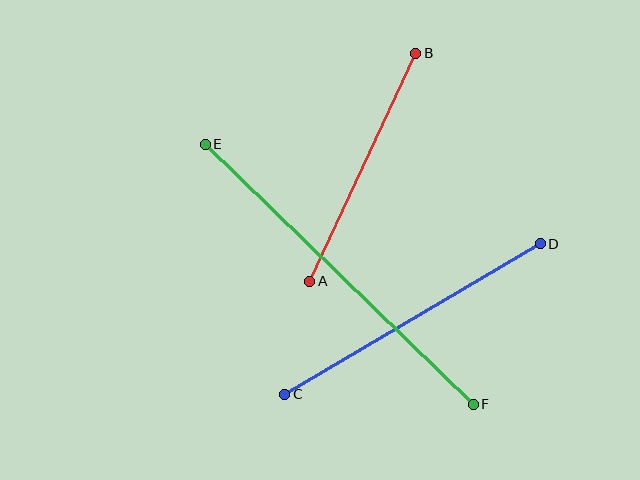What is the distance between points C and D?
The distance is approximately 296 pixels.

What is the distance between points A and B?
The distance is approximately 251 pixels.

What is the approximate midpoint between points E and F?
The midpoint is at approximately (339, 274) pixels.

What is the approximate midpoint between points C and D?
The midpoint is at approximately (412, 319) pixels.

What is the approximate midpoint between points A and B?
The midpoint is at approximately (363, 167) pixels.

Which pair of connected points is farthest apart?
Points E and F are farthest apart.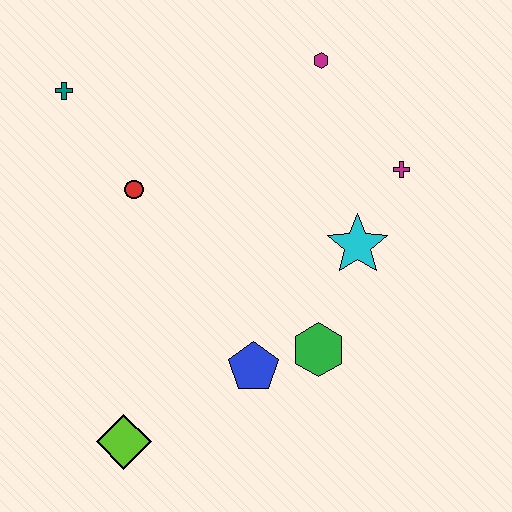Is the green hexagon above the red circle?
No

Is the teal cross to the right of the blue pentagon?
No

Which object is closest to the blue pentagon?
The green hexagon is closest to the blue pentagon.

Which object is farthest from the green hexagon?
The teal cross is farthest from the green hexagon.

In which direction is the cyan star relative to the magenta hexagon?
The cyan star is below the magenta hexagon.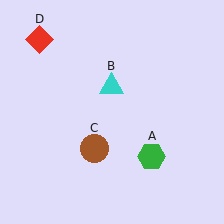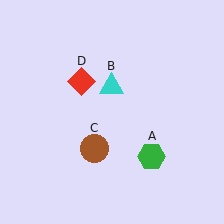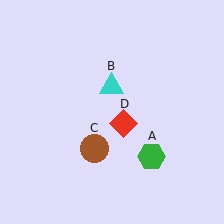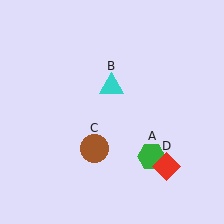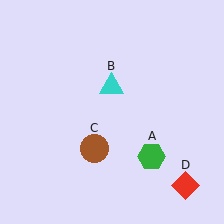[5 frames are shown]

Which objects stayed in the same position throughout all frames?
Green hexagon (object A) and cyan triangle (object B) and brown circle (object C) remained stationary.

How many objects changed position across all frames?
1 object changed position: red diamond (object D).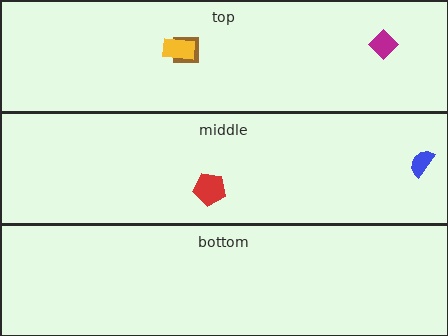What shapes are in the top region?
The brown square, the yellow rectangle, the magenta diamond.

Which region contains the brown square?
The top region.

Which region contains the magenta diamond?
The top region.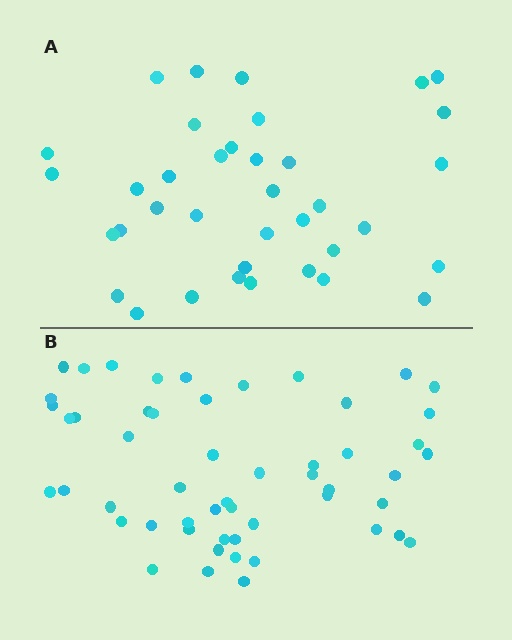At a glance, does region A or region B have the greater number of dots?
Region B (the bottom region) has more dots.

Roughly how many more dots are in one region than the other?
Region B has approximately 15 more dots than region A.